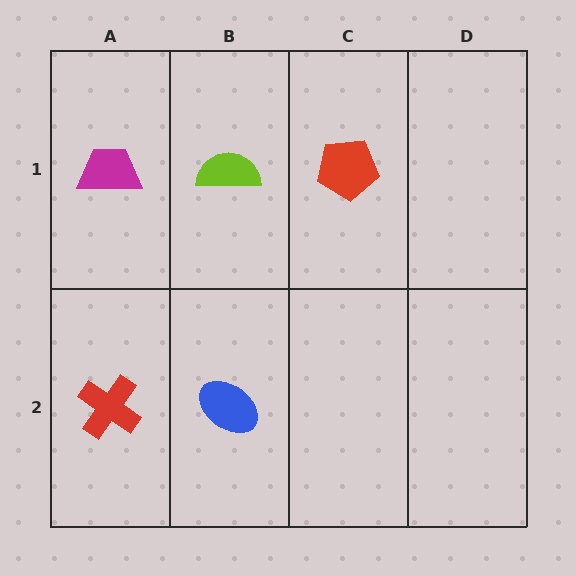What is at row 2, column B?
A blue ellipse.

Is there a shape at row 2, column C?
No, that cell is empty.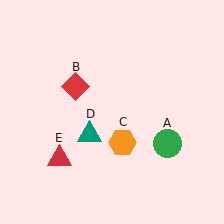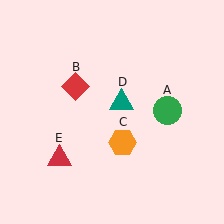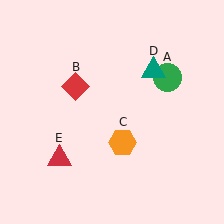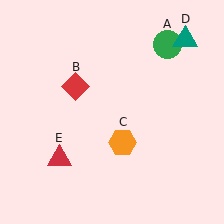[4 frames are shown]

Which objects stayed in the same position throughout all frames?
Red diamond (object B) and orange hexagon (object C) and red triangle (object E) remained stationary.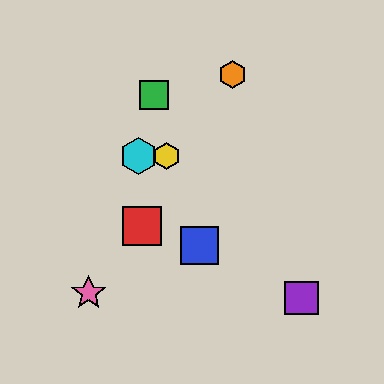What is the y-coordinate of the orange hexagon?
The orange hexagon is at y≈74.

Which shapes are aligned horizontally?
The yellow hexagon, the cyan hexagon are aligned horizontally.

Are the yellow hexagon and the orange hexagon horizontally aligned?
No, the yellow hexagon is at y≈156 and the orange hexagon is at y≈74.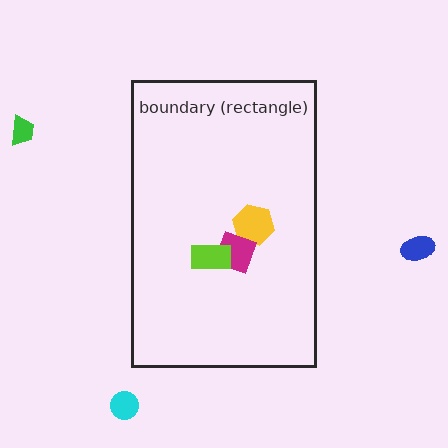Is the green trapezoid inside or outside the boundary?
Outside.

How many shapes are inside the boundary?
3 inside, 3 outside.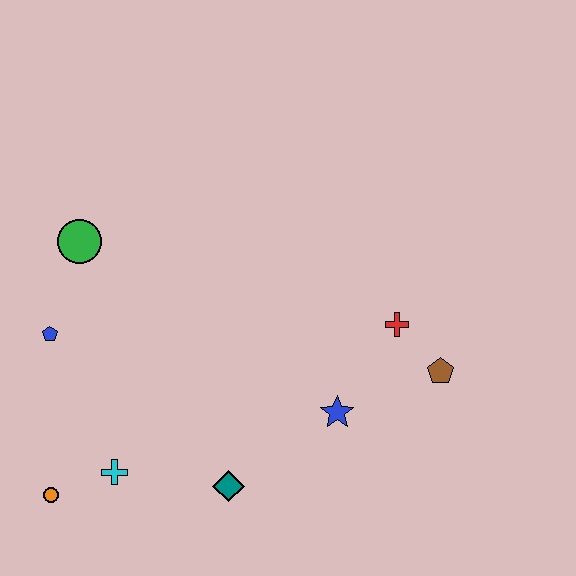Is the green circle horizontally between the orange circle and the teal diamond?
Yes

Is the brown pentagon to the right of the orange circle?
Yes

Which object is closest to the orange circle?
The cyan cross is closest to the orange circle.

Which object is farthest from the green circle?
The brown pentagon is farthest from the green circle.